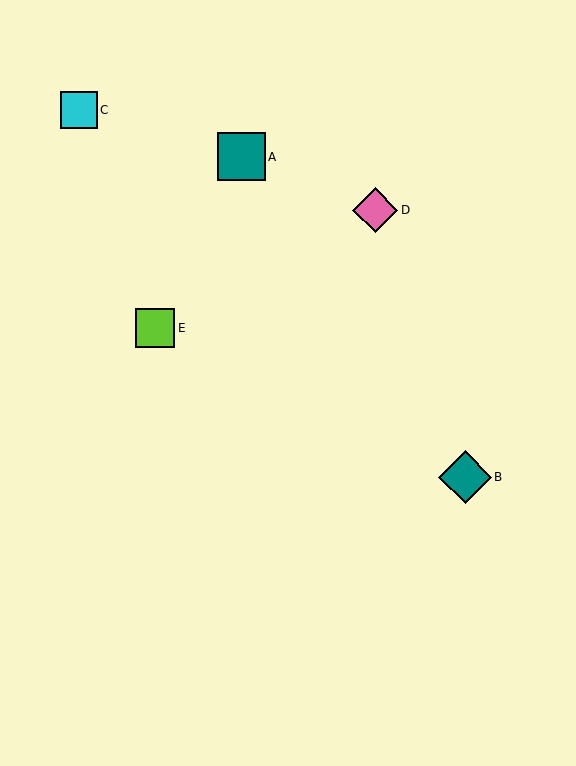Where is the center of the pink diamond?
The center of the pink diamond is at (375, 210).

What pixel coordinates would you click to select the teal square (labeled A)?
Click at (241, 157) to select the teal square A.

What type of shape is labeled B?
Shape B is a teal diamond.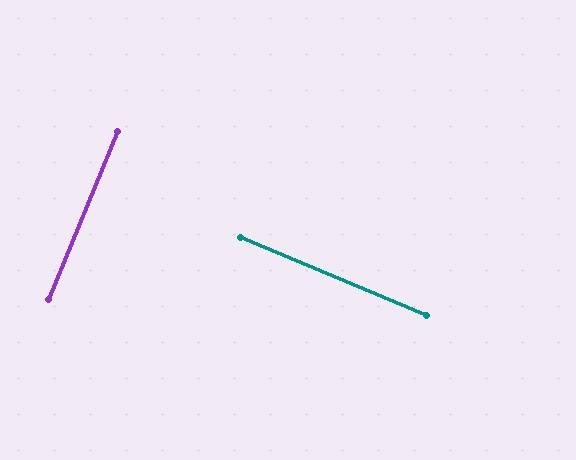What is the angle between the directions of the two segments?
Approximately 89 degrees.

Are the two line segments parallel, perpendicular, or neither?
Perpendicular — they meet at approximately 89°.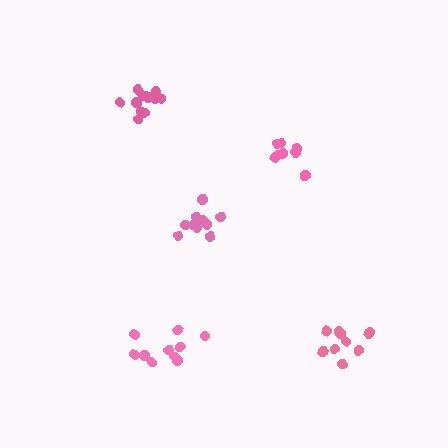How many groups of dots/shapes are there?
There are 5 groups.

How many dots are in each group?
Group 1: 10 dots, Group 2: 8 dots, Group 3: 11 dots, Group 4: 10 dots, Group 5: 13 dots (52 total).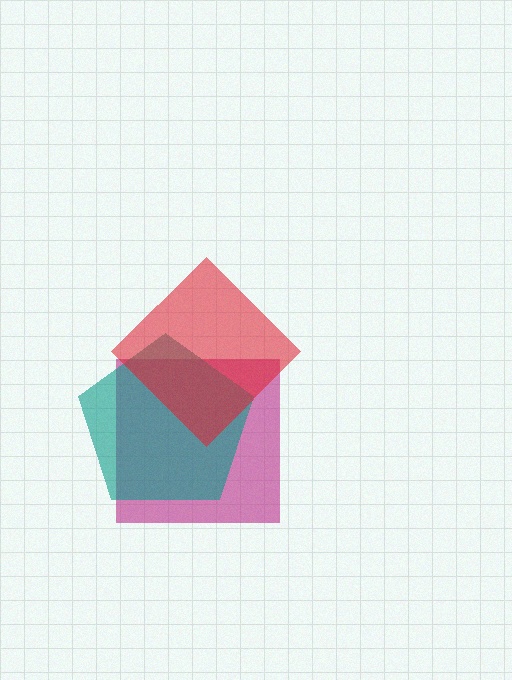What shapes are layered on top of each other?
The layered shapes are: a magenta square, a teal pentagon, a red diamond.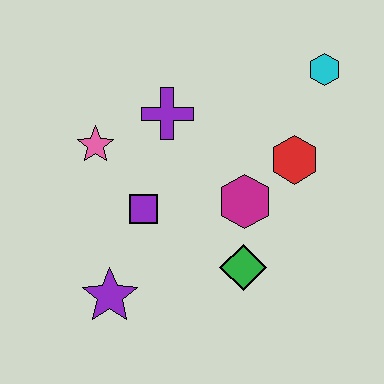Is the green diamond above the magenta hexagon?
No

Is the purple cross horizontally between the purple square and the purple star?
No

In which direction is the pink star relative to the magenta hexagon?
The pink star is to the left of the magenta hexagon.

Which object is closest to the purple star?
The purple square is closest to the purple star.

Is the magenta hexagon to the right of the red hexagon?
No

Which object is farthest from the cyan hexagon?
The purple star is farthest from the cyan hexagon.